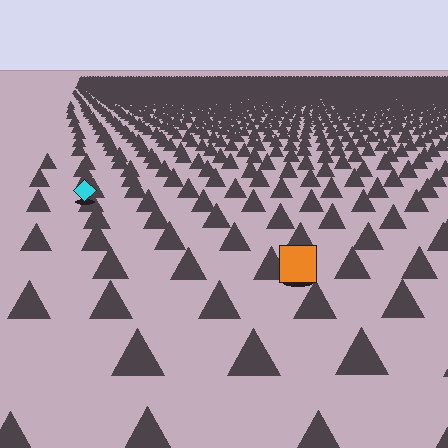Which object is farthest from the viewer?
The cyan diamond is farthest from the viewer. It appears smaller and the ground texture around it is denser.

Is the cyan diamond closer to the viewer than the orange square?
No. The orange square is closer — you can tell from the texture gradient: the ground texture is coarser near it.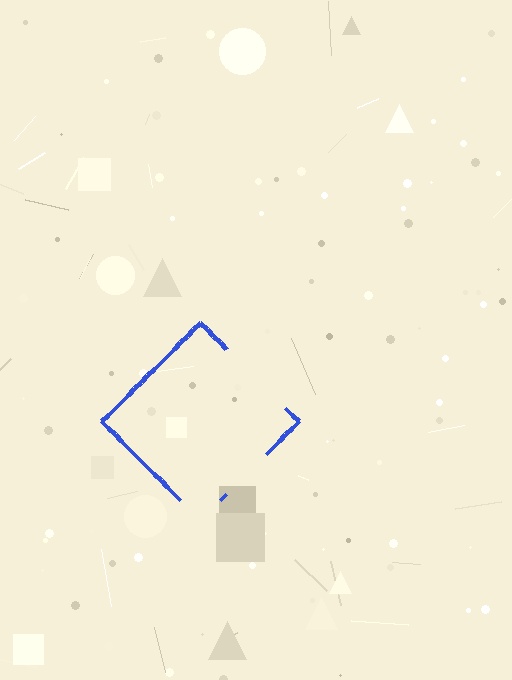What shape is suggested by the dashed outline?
The dashed outline suggests a diamond.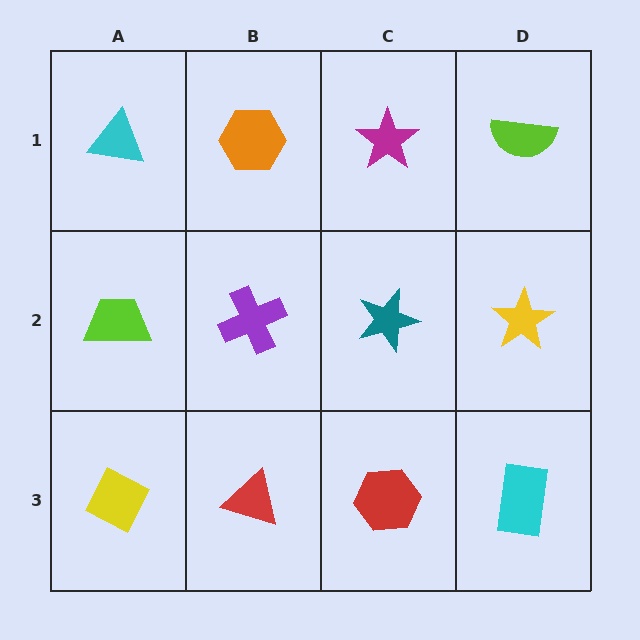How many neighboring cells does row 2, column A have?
3.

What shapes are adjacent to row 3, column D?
A yellow star (row 2, column D), a red hexagon (row 3, column C).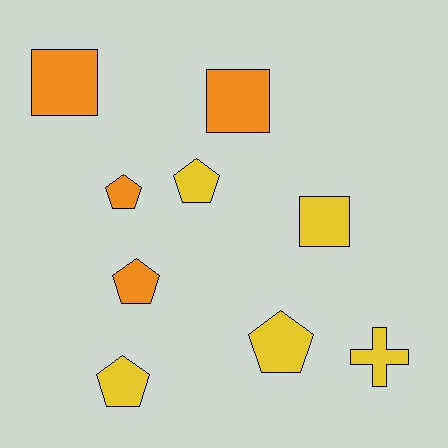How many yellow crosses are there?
There is 1 yellow cross.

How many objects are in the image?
There are 9 objects.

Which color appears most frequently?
Yellow, with 5 objects.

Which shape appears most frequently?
Pentagon, with 5 objects.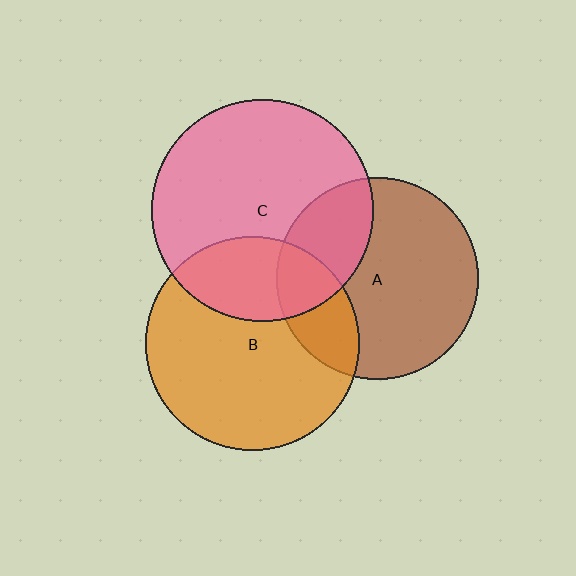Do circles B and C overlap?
Yes.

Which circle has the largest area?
Circle C (pink).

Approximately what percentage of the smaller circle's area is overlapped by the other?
Approximately 30%.